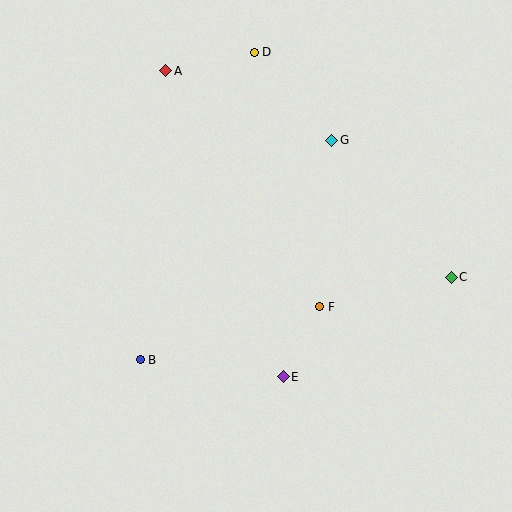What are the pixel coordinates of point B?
Point B is at (140, 360).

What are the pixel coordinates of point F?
Point F is at (320, 307).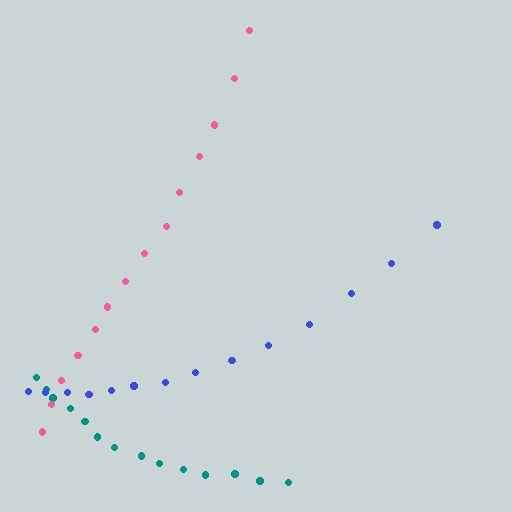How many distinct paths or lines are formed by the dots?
There are 3 distinct paths.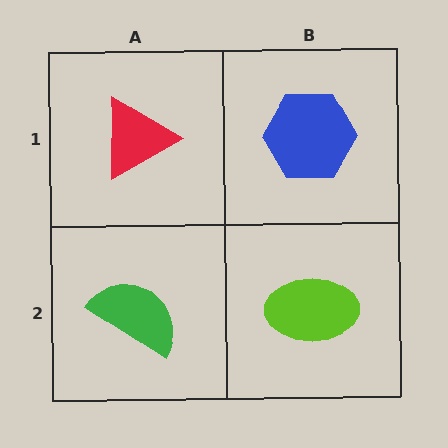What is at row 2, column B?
A lime ellipse.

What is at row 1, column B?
A blue hexagon.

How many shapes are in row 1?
2 shapes.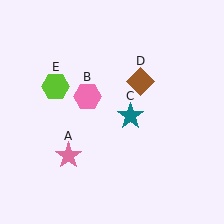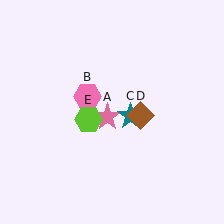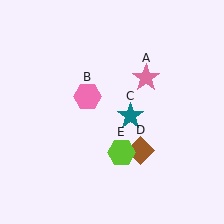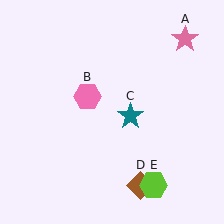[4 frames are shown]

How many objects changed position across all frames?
3 objects changed position: pink star (object A), brown diamond (object D), lime hexagon (object E).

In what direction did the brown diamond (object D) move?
The brown diamond (object D) moved down.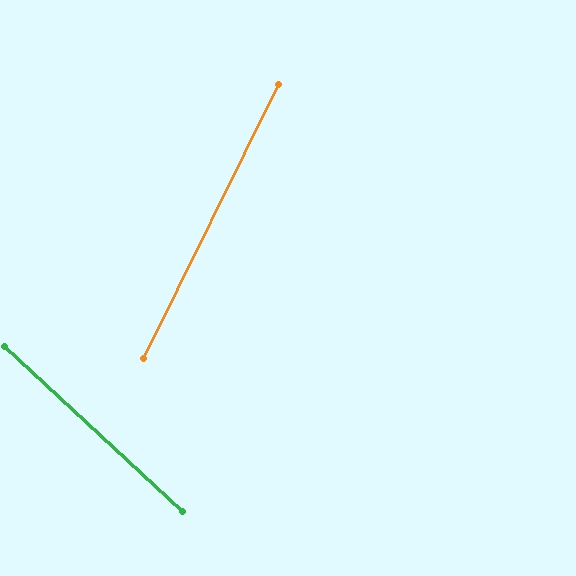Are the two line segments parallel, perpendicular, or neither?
Neither parallel nor perpendicular — they differ by about 74°.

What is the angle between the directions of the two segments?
Approximately 74 degrees.